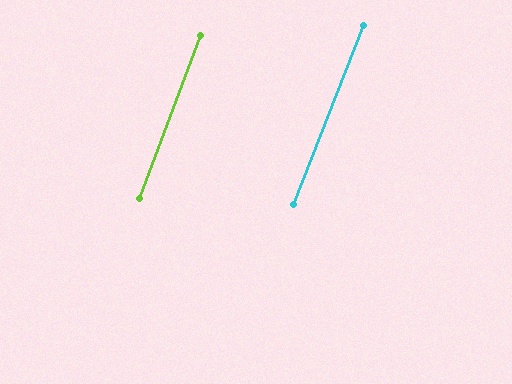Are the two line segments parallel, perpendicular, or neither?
Parallel — their directions differ by only 1.0°.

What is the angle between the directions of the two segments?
Approximately 1 degree.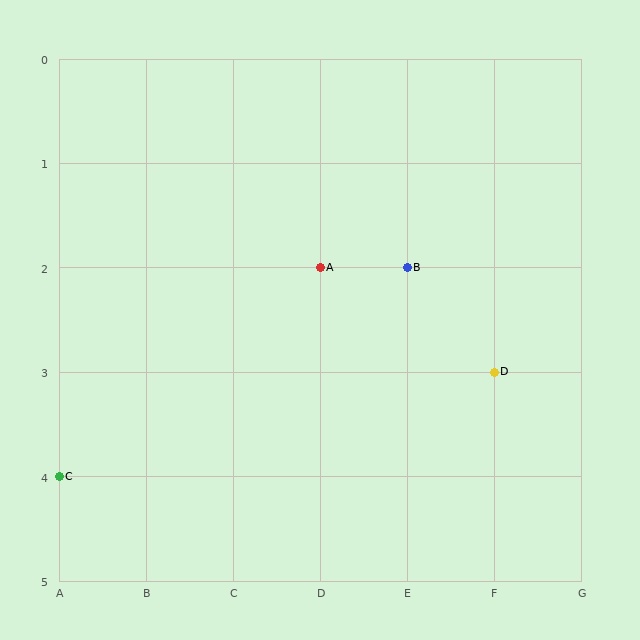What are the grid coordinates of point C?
Point C is at grid coordinates (A, 4).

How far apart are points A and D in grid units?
Points A and D are 2 columns and 1 row apart (about 2.2 grid units diagonally).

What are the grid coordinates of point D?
Point D is at grid coordinates (F, 3).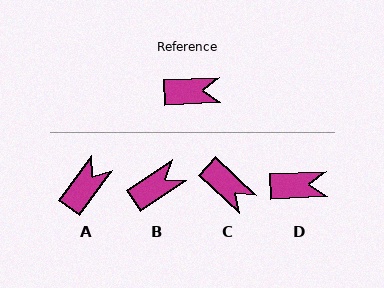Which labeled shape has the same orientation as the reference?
D.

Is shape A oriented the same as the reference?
No, it is off by about 52 degrees.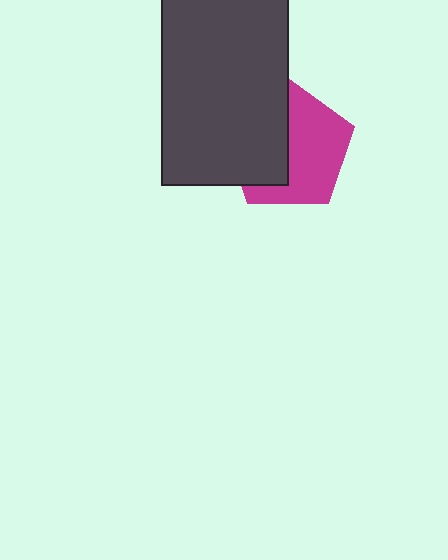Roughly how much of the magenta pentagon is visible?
About half of it is visible (roughly 56%).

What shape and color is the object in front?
The object in front is a dark gray rectangle.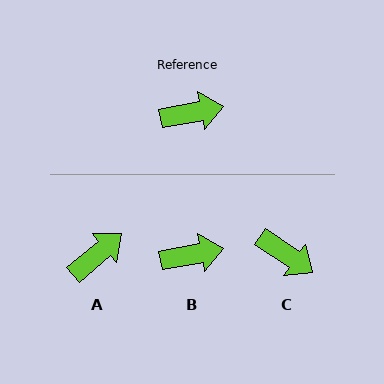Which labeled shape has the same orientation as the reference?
B.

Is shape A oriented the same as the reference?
No, it is off by about 30 degrees.